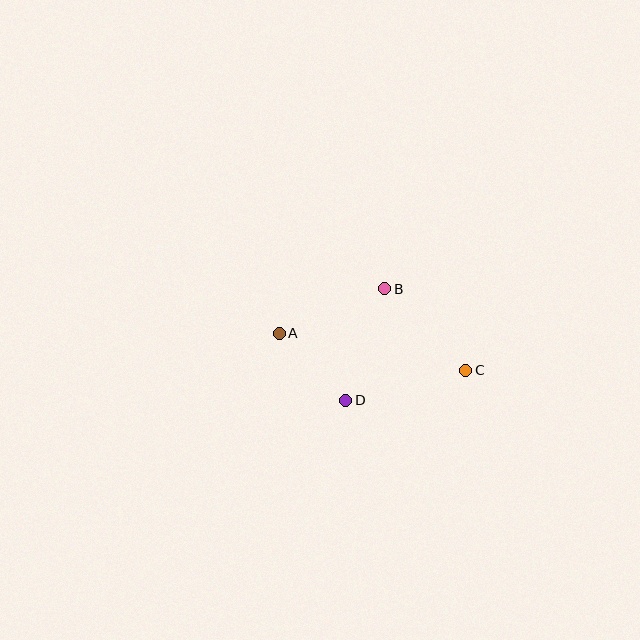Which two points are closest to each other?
Points A and D are closest to each other.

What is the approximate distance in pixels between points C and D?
The distance between C and D is approximately 124 pixels.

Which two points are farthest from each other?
Points A and C are farthest from each other.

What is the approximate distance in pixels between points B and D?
The distance between B and D is approximately 118 pixels.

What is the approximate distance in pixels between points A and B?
The distance between A and B is approximately 115 pixels.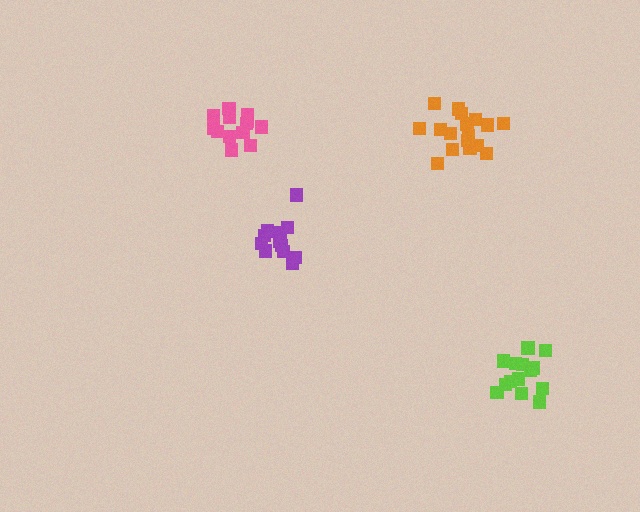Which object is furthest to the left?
The pink cluster is leftmost.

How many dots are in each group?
Group 1: 13 dots, Group 2: 15 dots, Group 3: 14 dots, Group 4: 17 dots (59 total).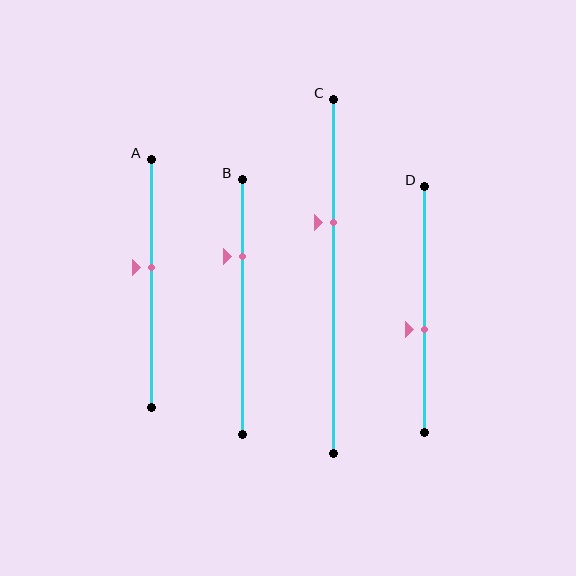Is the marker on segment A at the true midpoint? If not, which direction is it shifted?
No, the marker on segment A is shifted upward by about 6% of the segment length.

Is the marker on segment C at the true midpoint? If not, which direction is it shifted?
No, the marker on segment C is shifted upward by about 15% of the segment length.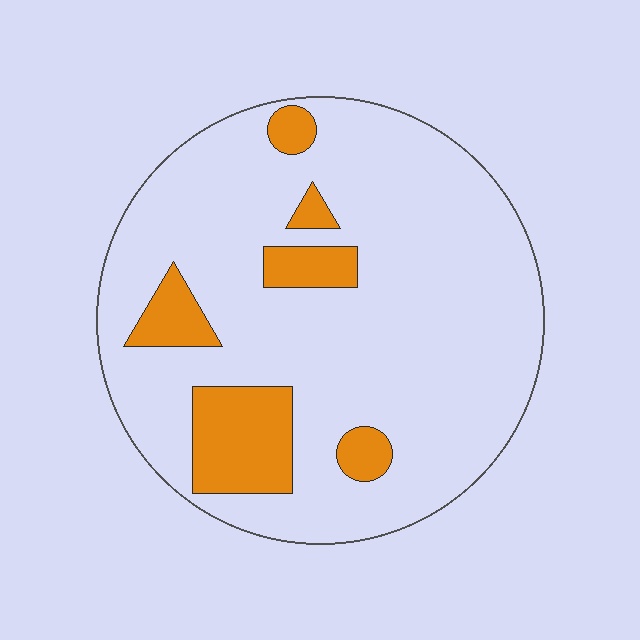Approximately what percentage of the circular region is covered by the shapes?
Approximately 15%.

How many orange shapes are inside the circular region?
6.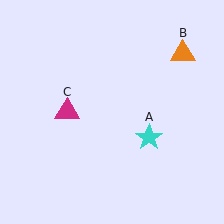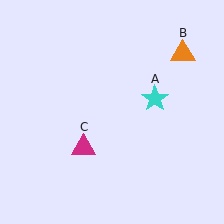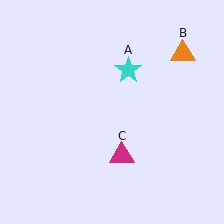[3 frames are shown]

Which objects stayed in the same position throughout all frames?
Orange triangle (object B) remained stationary.